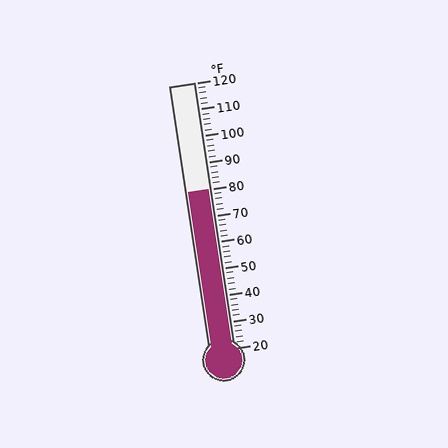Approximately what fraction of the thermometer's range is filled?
The thermometer is filled to approximately 60% of its range.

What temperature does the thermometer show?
The thermometer shows approximately 80°F.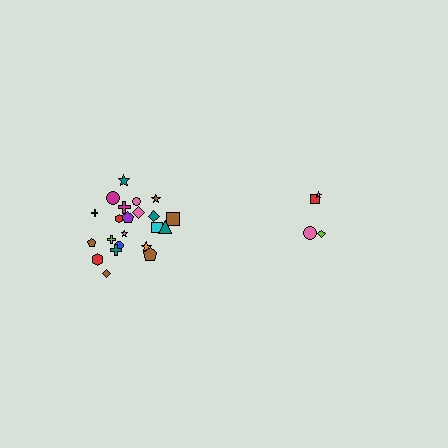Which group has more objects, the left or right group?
The left group.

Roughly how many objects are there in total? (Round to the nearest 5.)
Roughly 25 objects in total.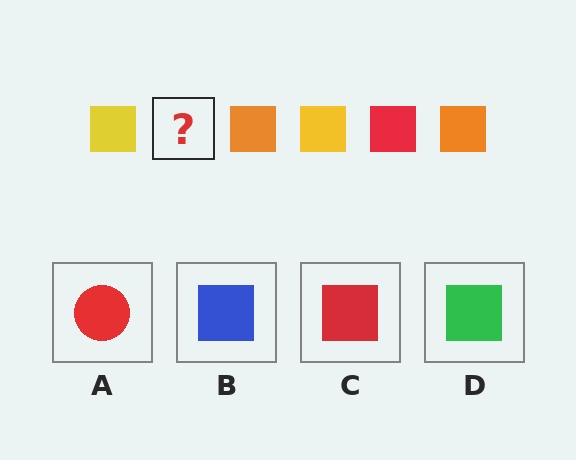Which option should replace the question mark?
Option C.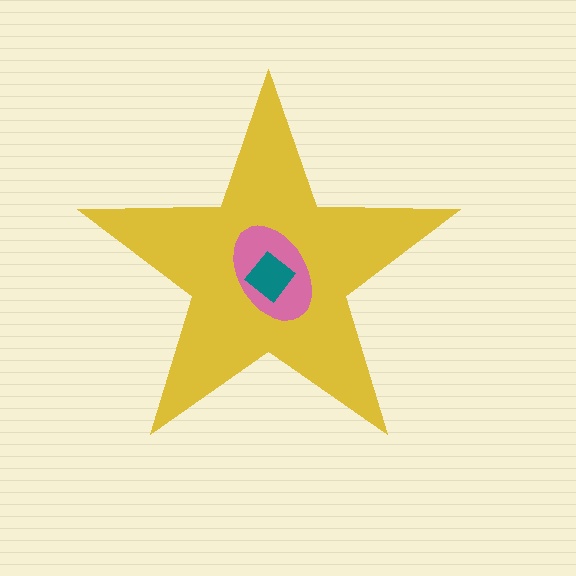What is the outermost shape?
The yellow star.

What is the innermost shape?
The teal diamond.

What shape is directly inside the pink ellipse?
The teal diamond.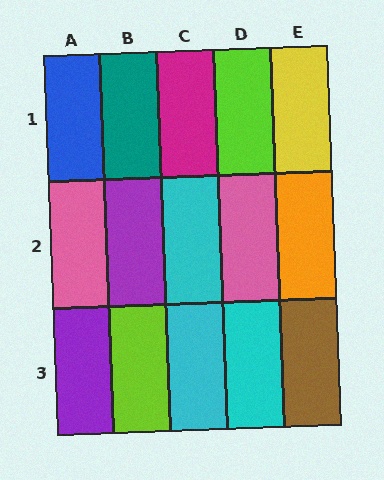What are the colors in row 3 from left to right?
Purple, lime, cyan, cyan, brown.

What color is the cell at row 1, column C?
Magenta.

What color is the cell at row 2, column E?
Orange.